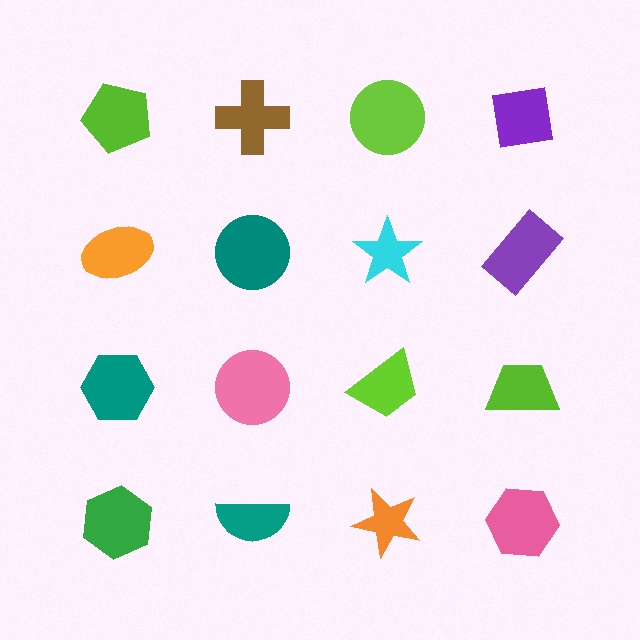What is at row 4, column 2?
A teal semicircle.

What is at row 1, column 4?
A purple square.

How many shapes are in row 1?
4 shapes.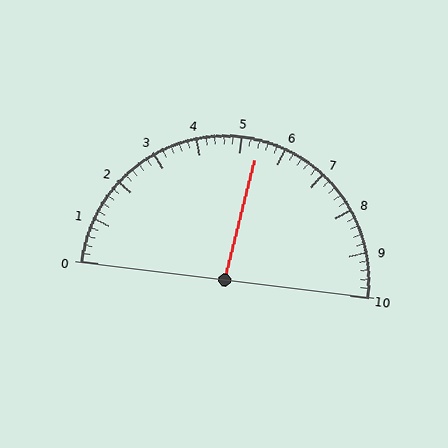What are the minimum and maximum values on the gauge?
The gauge ranges from 0 to 10.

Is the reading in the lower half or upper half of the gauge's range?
The reading is in the upper half of the range (0 to 10).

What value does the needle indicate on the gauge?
The needle indicates approximately 5.4.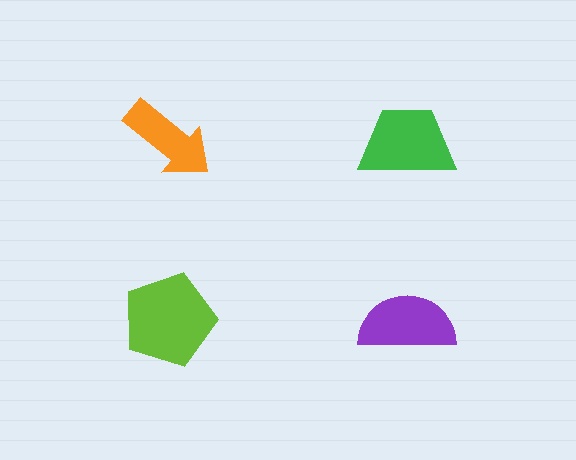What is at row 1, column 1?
An orange arrow.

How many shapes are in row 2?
2 shapes.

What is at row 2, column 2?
A purple semicircle.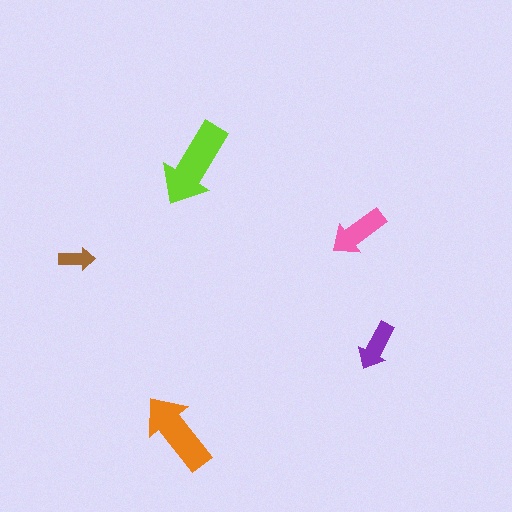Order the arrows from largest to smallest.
the lime one, the orange one, the pink one, the purple one, the brown one.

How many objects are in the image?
There are 5 objects in the image.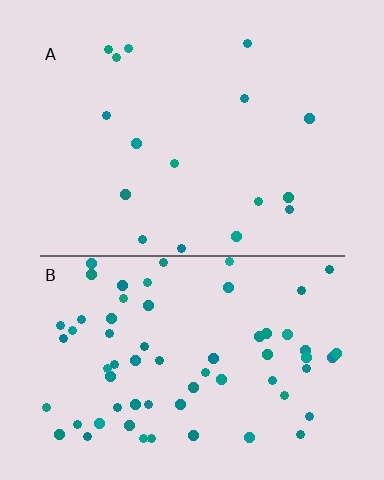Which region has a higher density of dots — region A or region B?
B (the bottom).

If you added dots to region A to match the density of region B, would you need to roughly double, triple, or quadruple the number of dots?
Approximately quadruple.